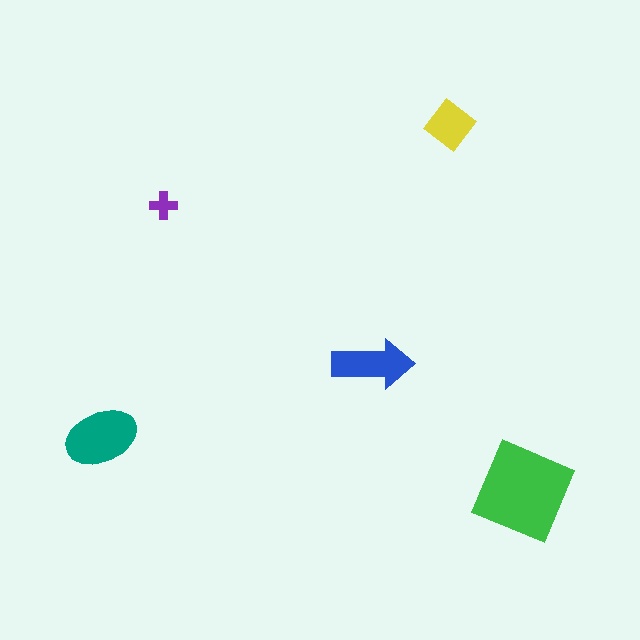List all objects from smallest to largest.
The purple cross, the yellow diamond, the blue arrow, the teal ellipse, the green square.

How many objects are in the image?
There are 5 objects in the image.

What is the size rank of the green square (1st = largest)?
1st.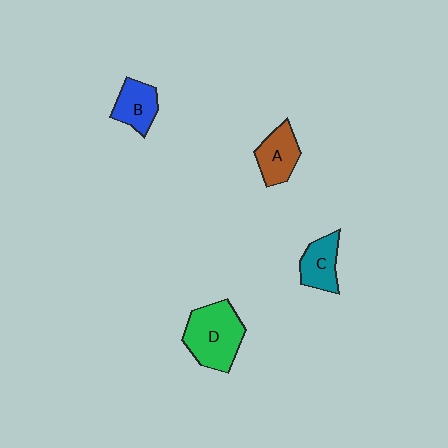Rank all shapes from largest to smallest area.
From largest to smallest: D (green), A (brown), C (teal), B (blue).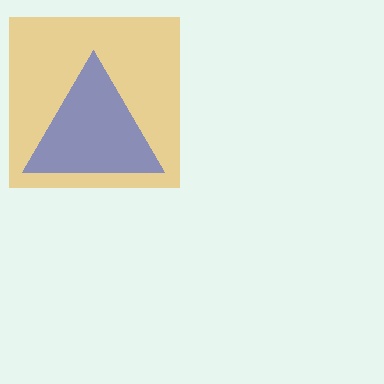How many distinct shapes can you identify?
There are 2 distinct shapes: an orange square, a blue triangle.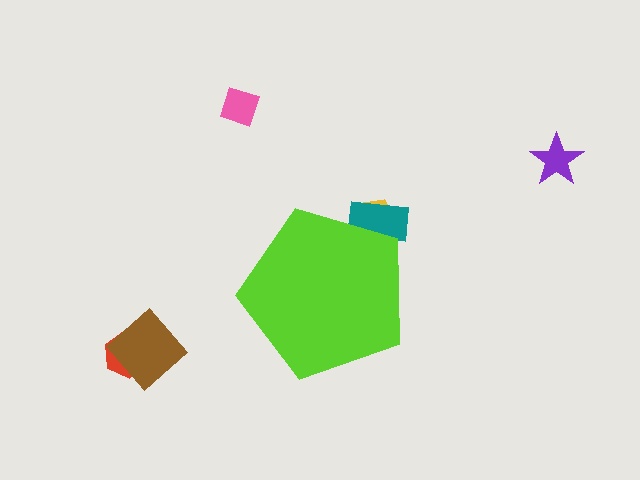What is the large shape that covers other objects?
A lime pentagon.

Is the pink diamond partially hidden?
No, the pink diamond is fully visible.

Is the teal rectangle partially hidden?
Yes, the teal rectangle is partially hidden behind the lime pentagon.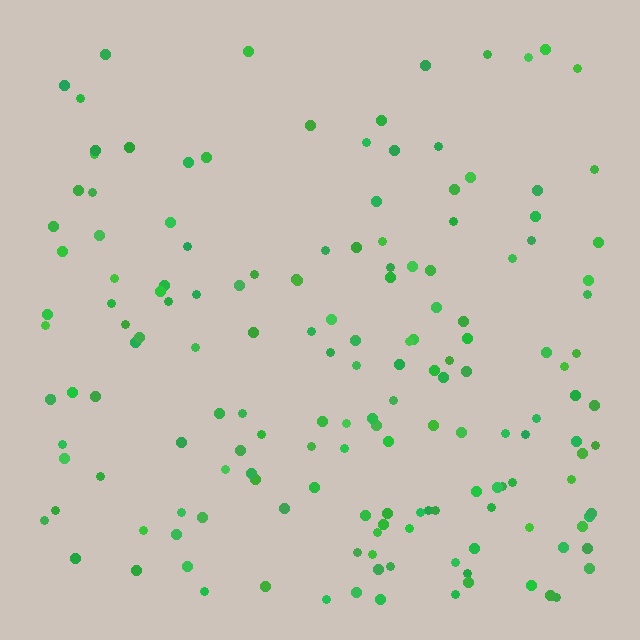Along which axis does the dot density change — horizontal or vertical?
Vertical.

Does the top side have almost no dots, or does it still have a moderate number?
Still a moderate number, just noticeably fewer than the bottom.